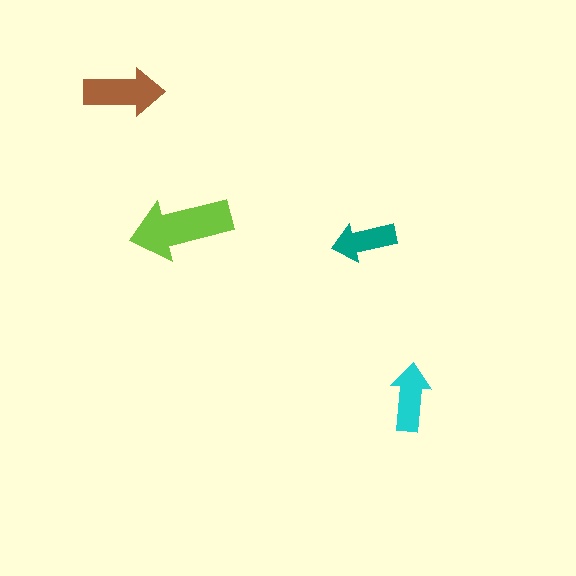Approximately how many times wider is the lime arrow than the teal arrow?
About 1.5 times wider.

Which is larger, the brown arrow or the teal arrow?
The brown one.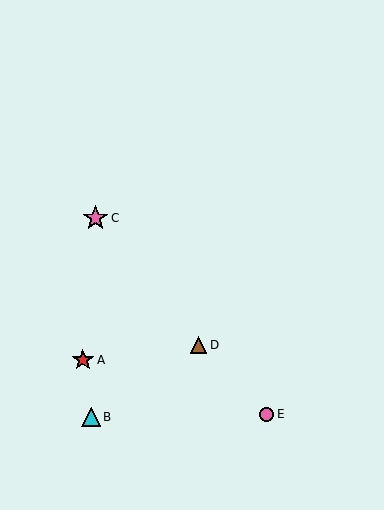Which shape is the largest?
The pink star (labeled C) is the largest.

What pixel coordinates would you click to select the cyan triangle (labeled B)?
Click at (91, 417) to select the cyan triangle B.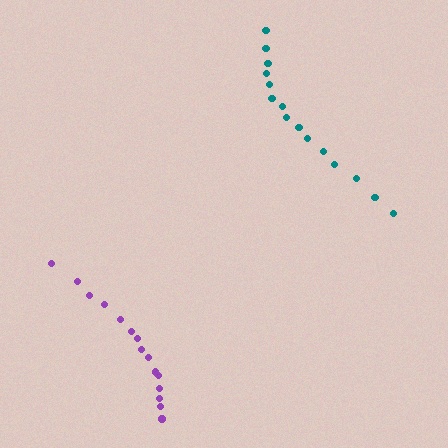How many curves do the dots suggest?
There are 2 distinct paths.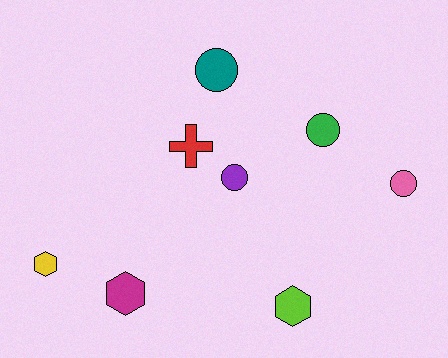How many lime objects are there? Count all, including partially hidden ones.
There is 1 lime object.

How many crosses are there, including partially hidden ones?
There is 1 cross.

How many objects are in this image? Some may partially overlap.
There are 8 objects.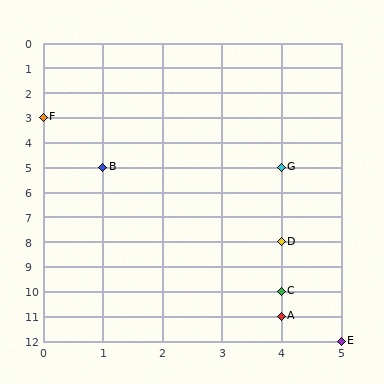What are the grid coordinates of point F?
Point F is at grid coordinates (0, 3).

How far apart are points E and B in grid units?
Points E and B are 4 columns and 7 rows apart (about 8.1 grid units diagonally).